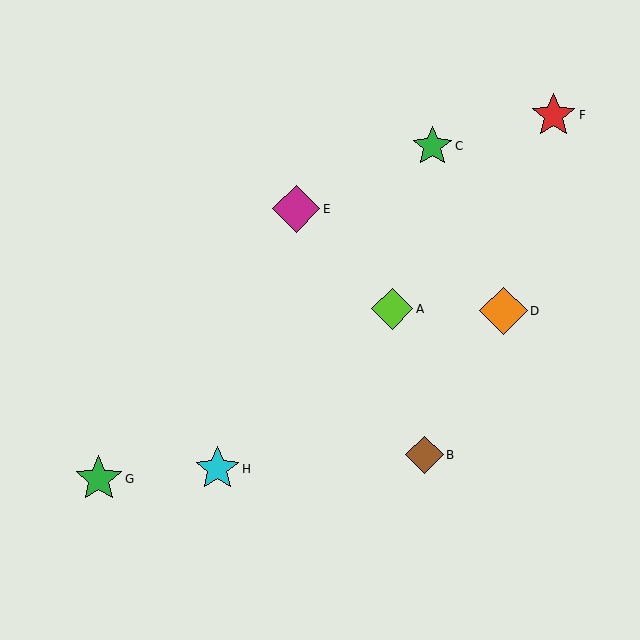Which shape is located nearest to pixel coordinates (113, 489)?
The green star (labeled G) at (99, 479) is nearest to that location.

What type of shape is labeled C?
Shape C is a green star.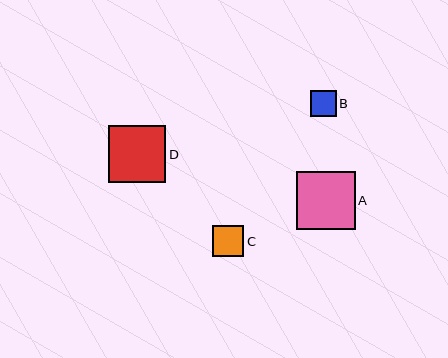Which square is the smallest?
Square B is the smallest with a size of approximately 26 pixels.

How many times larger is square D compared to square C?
Square D is approximately 1.8 times the size of square C.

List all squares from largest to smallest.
From largest to smallest: A, D, C, B.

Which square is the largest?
Square A is the largest with a size of approximately 58 pixels.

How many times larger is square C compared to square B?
Square C is approximately 1.2 times the size of square B.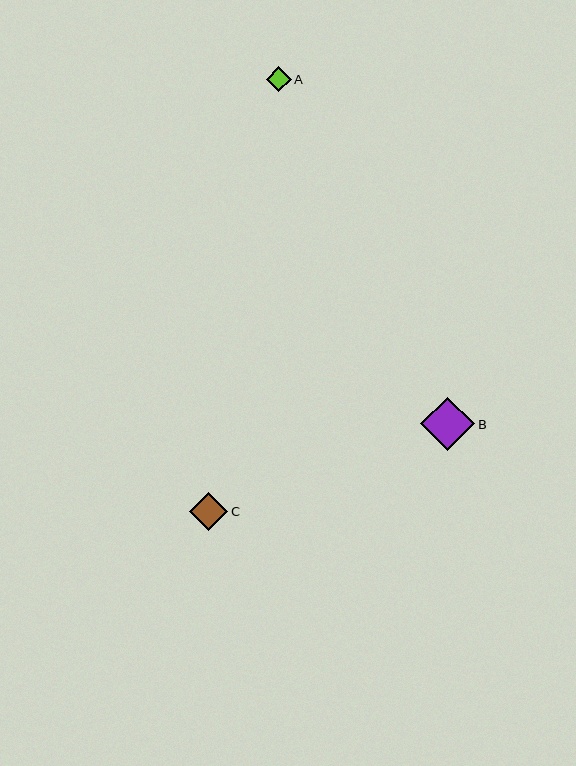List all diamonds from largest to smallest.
From largest to smallest: B, C, A.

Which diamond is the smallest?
Diamond A is the smallest with a size of approximately 25 pixels.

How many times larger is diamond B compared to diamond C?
Diamond B is approximately 1.4 times the size of diamond C.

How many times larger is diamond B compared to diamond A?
Diamond B is approximately 2.2 times the size of diamond A.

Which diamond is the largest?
Diamond B is the largest with a size of approximately 54 pixels.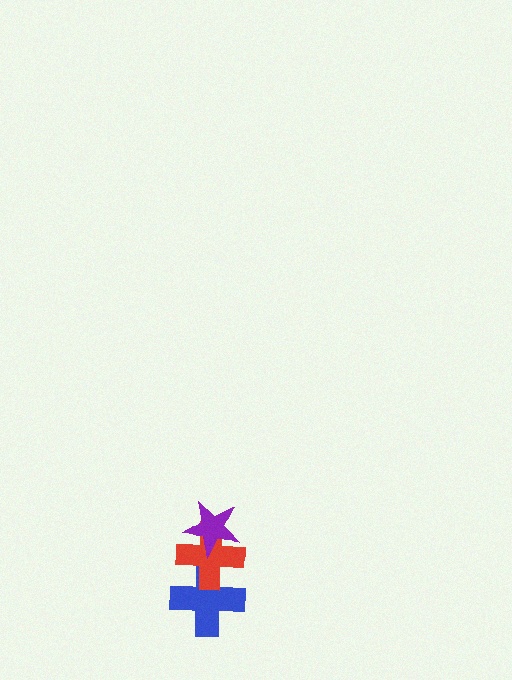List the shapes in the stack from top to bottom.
From top to bottom: the purple star, the red cross, the blue cross.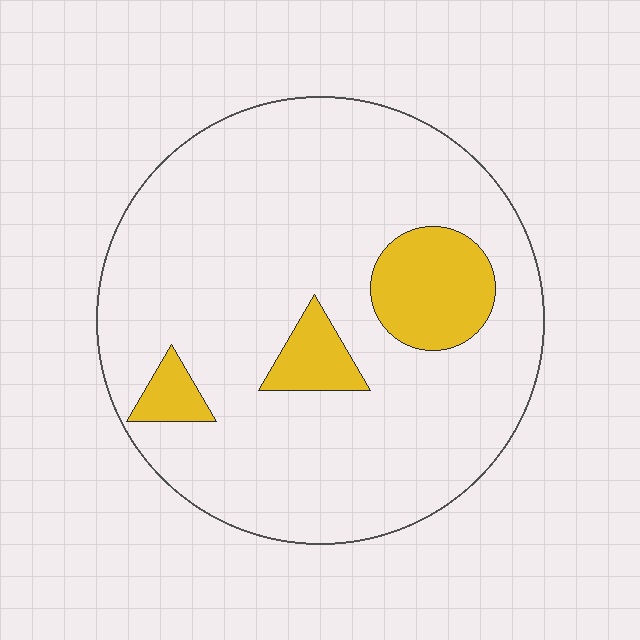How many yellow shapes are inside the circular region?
3.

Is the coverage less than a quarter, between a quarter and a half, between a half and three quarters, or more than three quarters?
Less than a quarter.